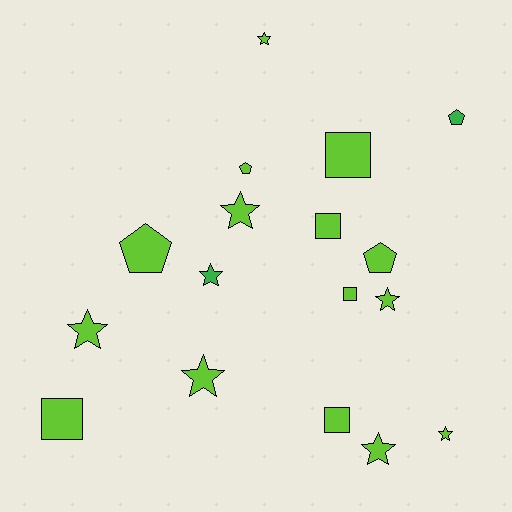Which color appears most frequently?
Lime, with 15 objects.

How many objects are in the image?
There are 17 objects.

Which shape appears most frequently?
Star, with 8 objects.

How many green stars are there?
There is 1 green star.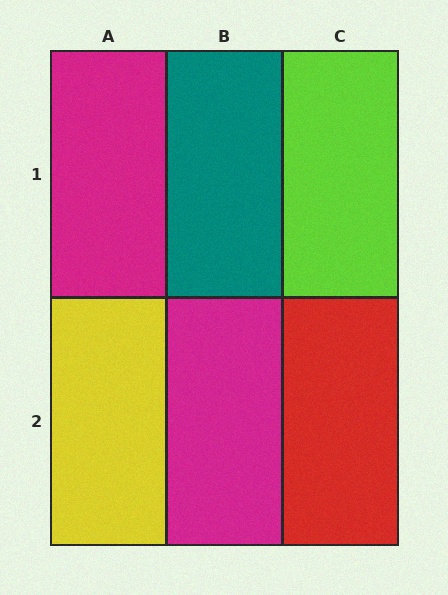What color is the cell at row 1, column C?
Lime.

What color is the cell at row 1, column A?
Magenta.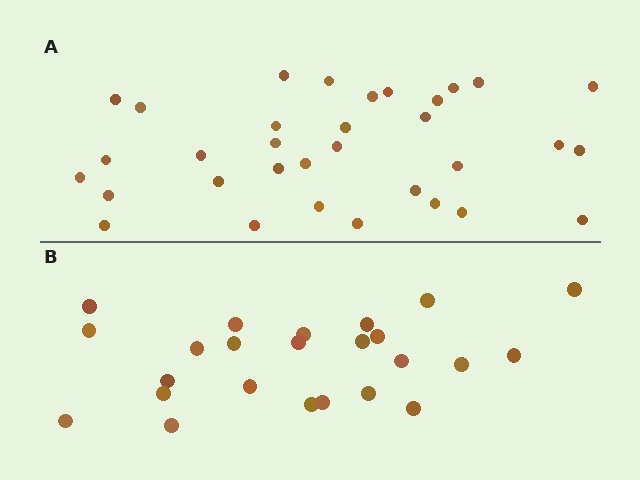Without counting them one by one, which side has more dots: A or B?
Region A (the top region) has more dots.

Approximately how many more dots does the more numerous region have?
Region A has roughly 8 or so more dots than region B.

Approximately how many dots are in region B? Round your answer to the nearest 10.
About 20 dots. (The exact count is 24, which rounds to 20.)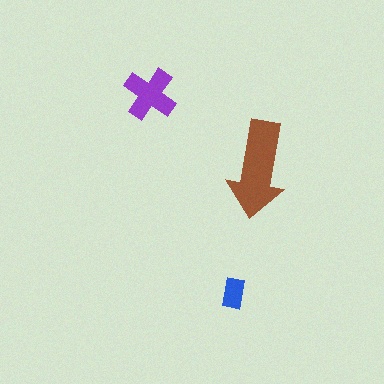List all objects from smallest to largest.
The blue rectangle, the purple cross, the brown arrow.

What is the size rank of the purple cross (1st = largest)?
2nd.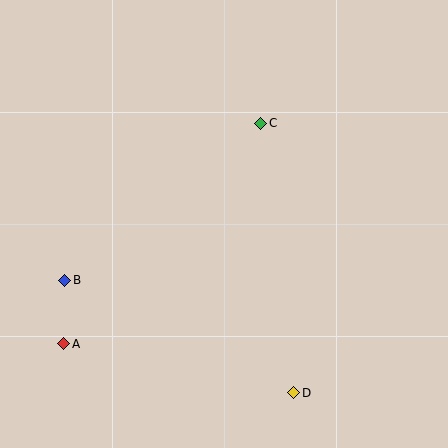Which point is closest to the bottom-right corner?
Point D is closest to the bottom-right corner.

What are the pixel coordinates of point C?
Point C is at (261, 123).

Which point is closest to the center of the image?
Point C at (261, 123) is closest to the center.